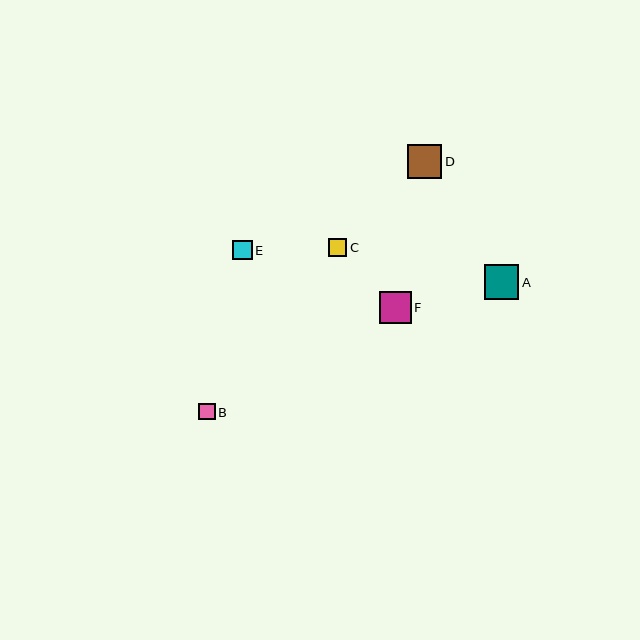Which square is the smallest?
Square B is the smallest with a size of approximately 16 pixels.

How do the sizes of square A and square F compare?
Square A and square F are approximately the same size.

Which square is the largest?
Square A is the largest with a size of approximately 34 pixels.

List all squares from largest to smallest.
From largest to smallest: A, D, F, E, C, B.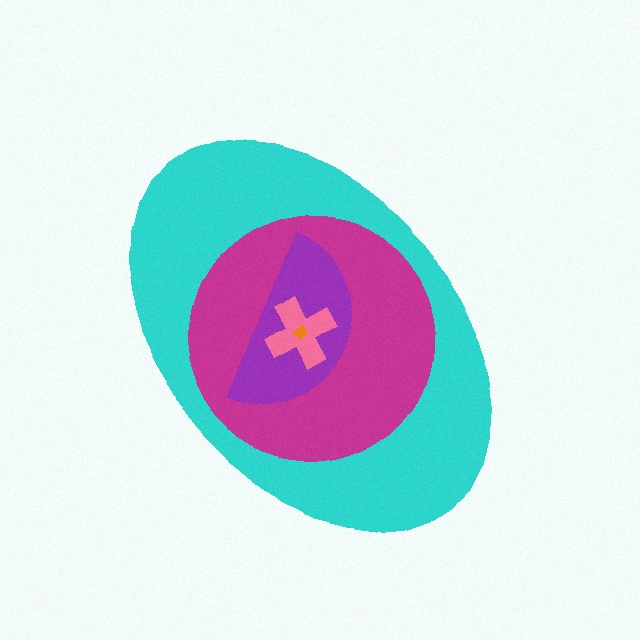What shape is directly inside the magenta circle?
The purple semicircle.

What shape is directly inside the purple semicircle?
The pink cross.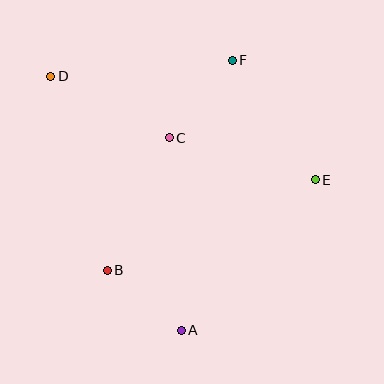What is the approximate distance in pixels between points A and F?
The distance between A and F is approximately 275 pixels.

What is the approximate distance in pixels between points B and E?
The distance between B and E is approximately 227 pixels.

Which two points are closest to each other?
Points A and B are closest to each other.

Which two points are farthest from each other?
Points A and D are farthest from each other.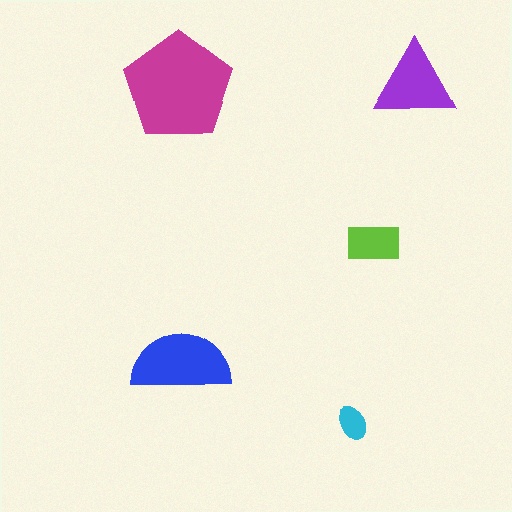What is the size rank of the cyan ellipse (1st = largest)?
5th.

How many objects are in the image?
There are 5 objects in the image.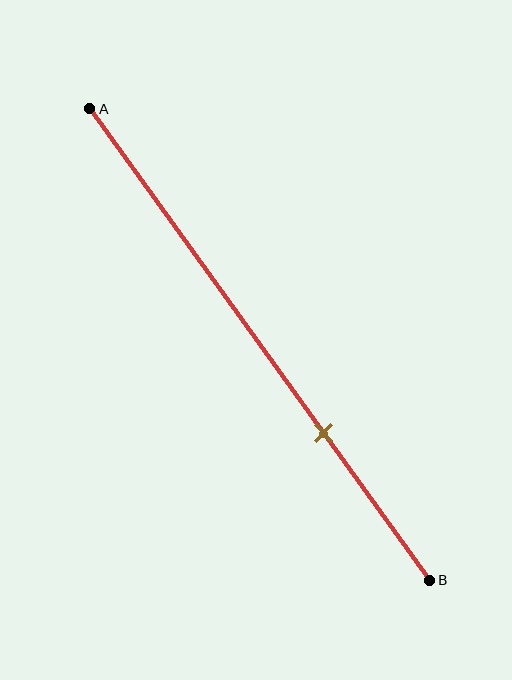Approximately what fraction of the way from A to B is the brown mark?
The brown mark is approximately 70% of the way from A to B.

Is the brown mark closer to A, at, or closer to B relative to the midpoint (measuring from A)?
The brown mark is closer to point B than the midpoint of segment AB.